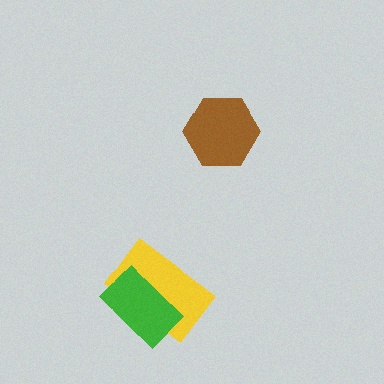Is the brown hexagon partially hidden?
No, no other shape covers it.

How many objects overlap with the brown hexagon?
0 objects overlap with the brown hexagon.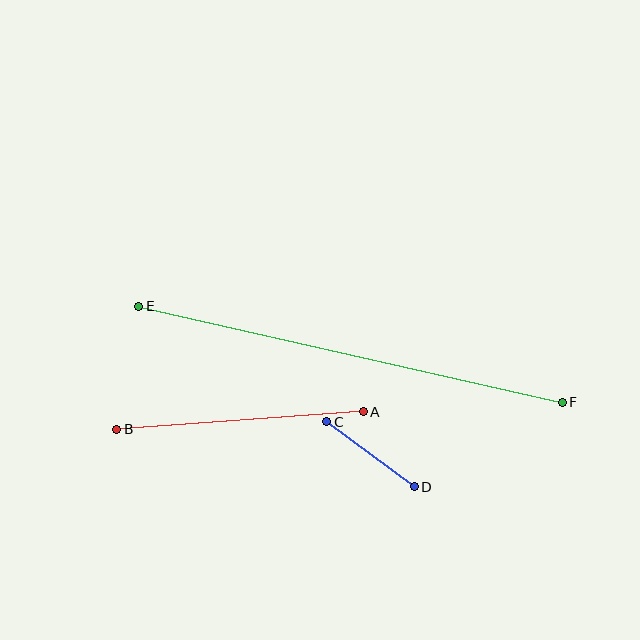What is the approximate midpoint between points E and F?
The midpoint is at approximately (350, 354) pixels.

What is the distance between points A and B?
The distance is approximately 247 pixels.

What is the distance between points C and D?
The distance is approximately 109 pixels.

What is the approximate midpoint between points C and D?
The midpoint is at approximately (371, 454) pixels.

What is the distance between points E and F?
The distance is approximately 435 pixels.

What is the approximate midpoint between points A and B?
The midpoint is at approximately (240, 420) pixels.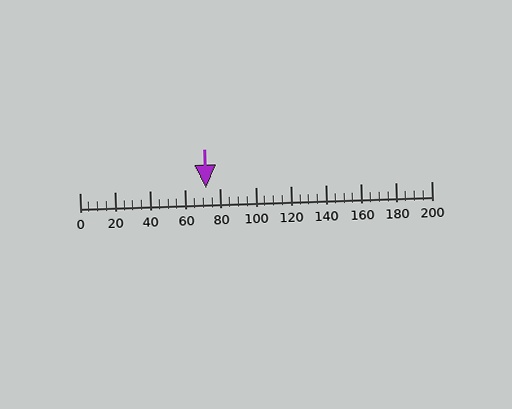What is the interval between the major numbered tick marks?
The major tick marks are spaced 20 units apart.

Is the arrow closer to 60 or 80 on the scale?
The arrow is closer to 80.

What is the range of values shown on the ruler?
The ruler shows values from 0 to 200.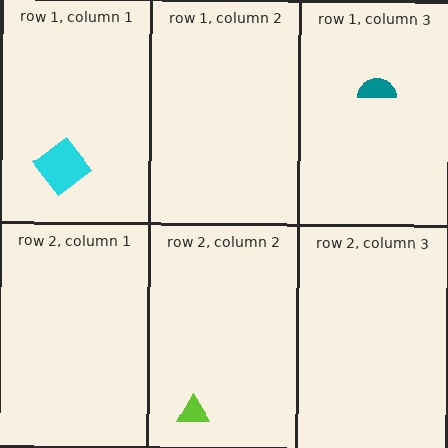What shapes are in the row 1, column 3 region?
The teal semicircle.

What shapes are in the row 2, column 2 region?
The lime triangle.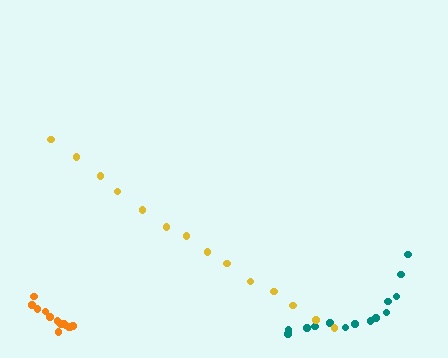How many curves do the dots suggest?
There are 3 distinct paths.